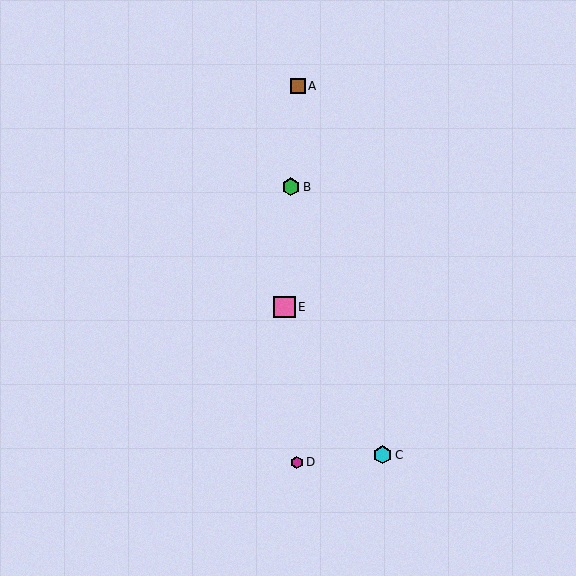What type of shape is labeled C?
Shape C is a cyan hexagon.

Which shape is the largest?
The pink square (labeled E) is the largest.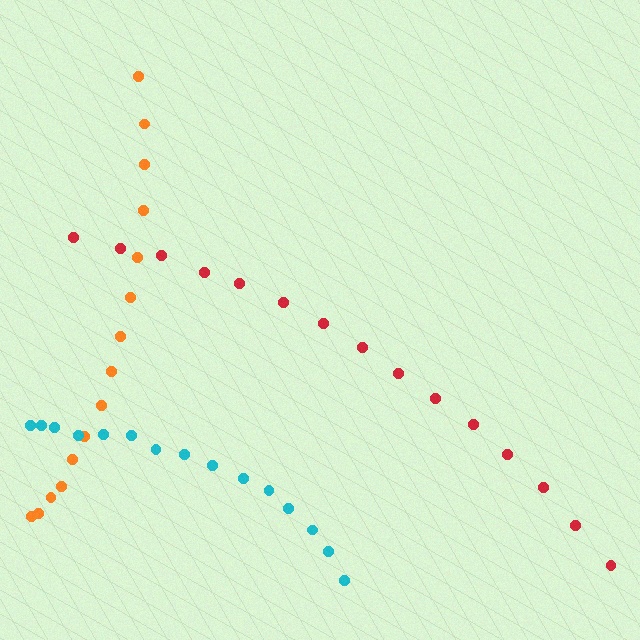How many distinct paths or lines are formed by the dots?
There are 3 distinct paths.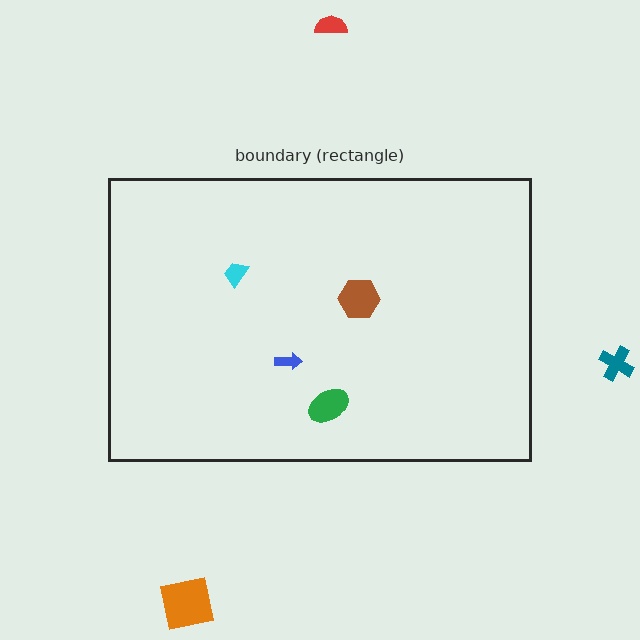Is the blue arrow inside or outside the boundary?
Inside.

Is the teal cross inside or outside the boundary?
Outside.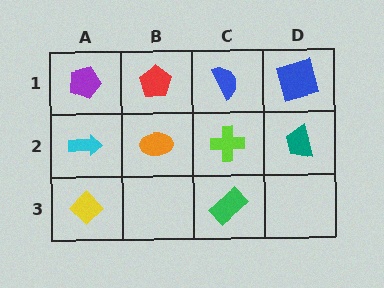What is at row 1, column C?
A blue semicircle.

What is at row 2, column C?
A lime cross.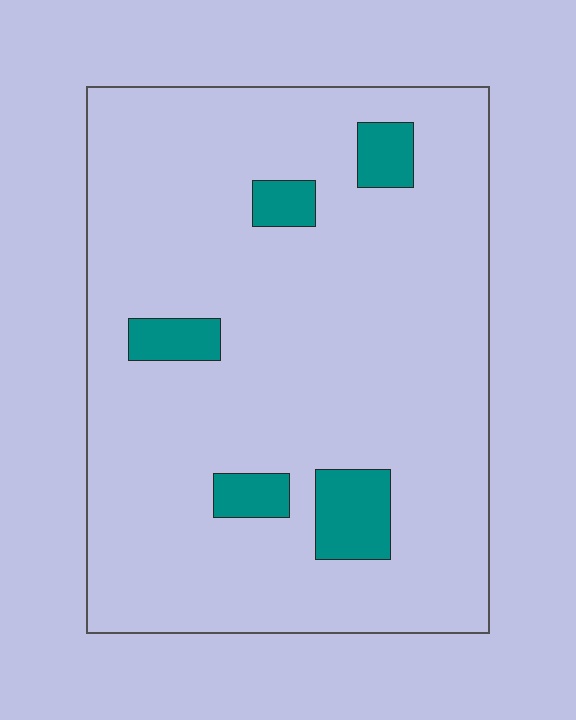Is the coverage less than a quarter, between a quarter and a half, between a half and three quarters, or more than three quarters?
Less than a quarter.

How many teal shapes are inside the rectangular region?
5.